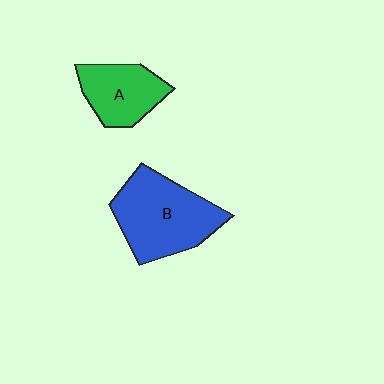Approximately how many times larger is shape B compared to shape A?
Approximately 1.6 times.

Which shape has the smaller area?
Shape A (green).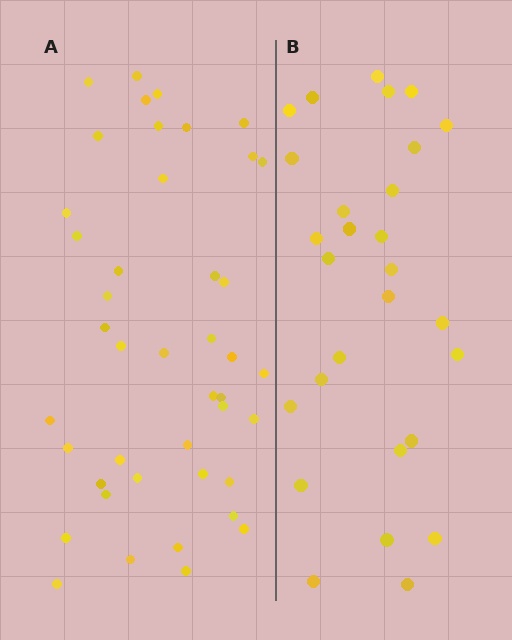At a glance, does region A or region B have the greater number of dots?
Region A (the left region) has more dots.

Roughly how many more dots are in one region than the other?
Region A has approximately 15 more dots than region B.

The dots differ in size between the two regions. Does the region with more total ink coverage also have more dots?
No. Region B has more total ink coverage because its dots are larger, but region A actually contains more individual dots. Total area can be misleading — the number of items is what matters here.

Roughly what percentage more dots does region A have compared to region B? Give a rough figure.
About 55% more.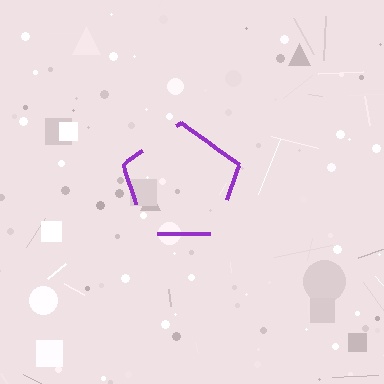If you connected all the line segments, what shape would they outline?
They would outline a pentagon.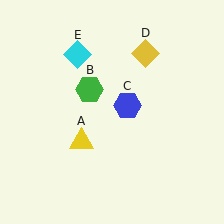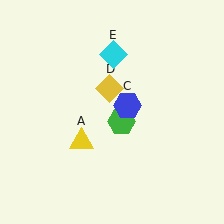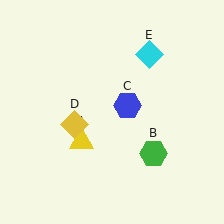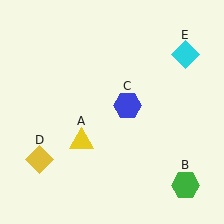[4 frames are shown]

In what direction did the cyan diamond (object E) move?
The cyan diamond (object E) moved right.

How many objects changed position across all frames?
3 objects changed position: green hexagon (object B), yellow diamond (object D), cyan diamond (object E).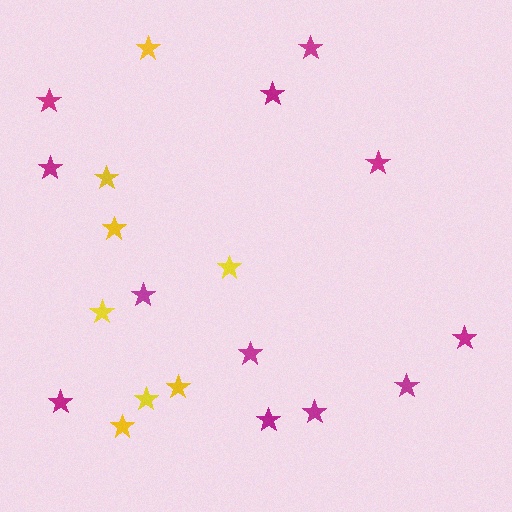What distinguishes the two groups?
There are 2 groups: one group of magenta stars (12) and one group of yellow stars (8).